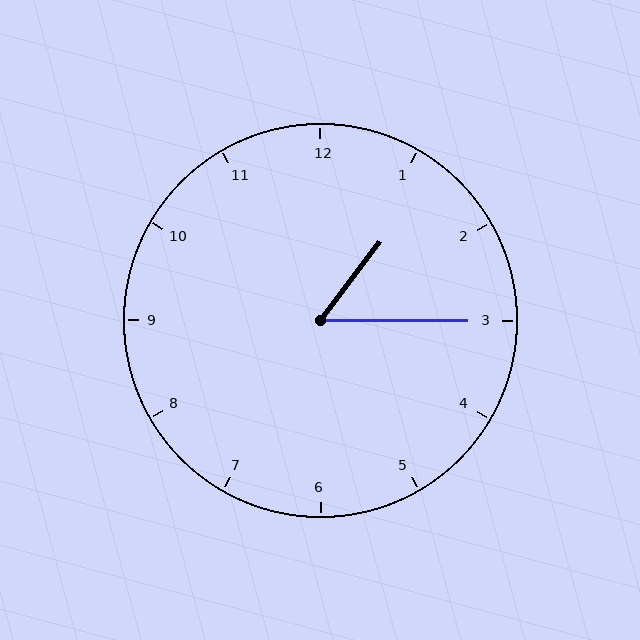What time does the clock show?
1:15.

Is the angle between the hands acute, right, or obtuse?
It is acute.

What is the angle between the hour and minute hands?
Approximately 52 degrees.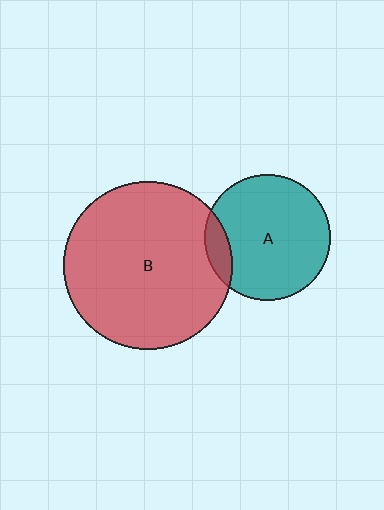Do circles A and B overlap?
Yes.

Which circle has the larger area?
Circle B (red).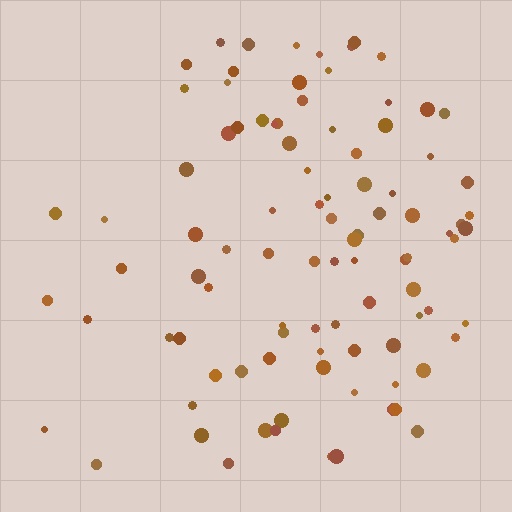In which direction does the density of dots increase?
From left to right, with the right side densest.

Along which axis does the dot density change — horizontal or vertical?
Horizontal.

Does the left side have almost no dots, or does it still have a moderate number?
Still a moderate number, just noticeably fewer than the right.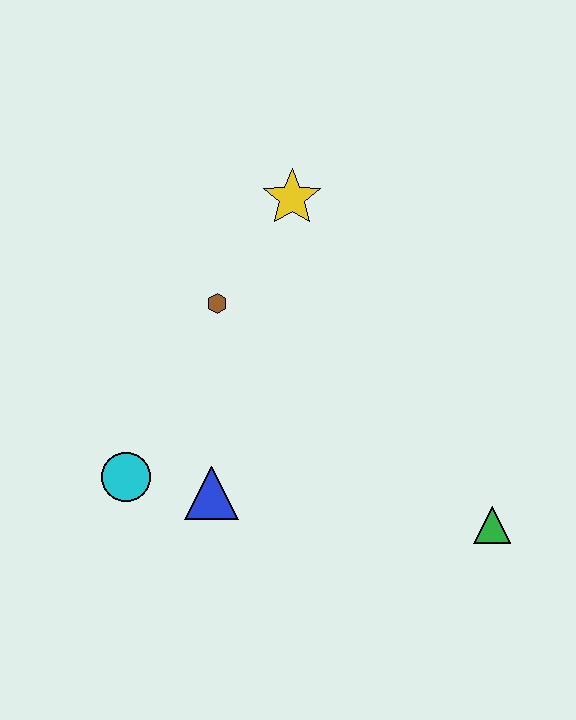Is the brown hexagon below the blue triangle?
No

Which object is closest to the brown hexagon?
The yellow star is closest to the brown hexagon.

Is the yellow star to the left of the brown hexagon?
No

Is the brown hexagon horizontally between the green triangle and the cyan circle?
Yes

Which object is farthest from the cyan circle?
The green triangle is farthest from the cyan circle.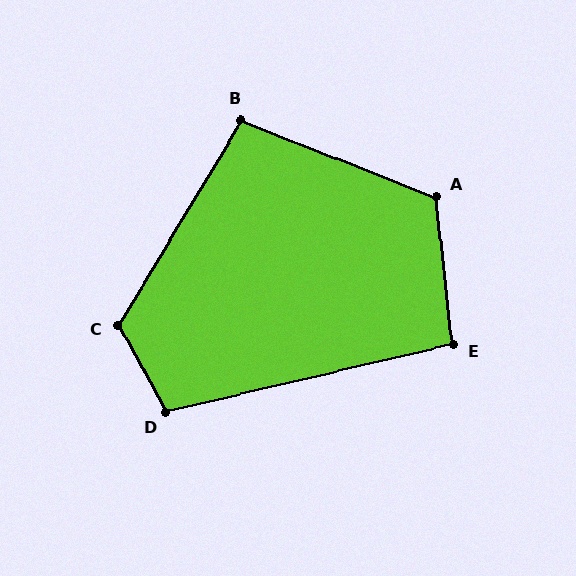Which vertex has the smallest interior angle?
E, at approximately 97 degrees.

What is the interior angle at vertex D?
Approximately 106 degrees (obtuse).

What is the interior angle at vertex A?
Approximately 118 degrees (obtuse).